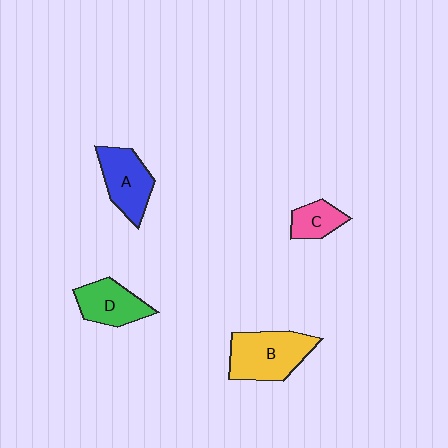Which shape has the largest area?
Shape B (yellow).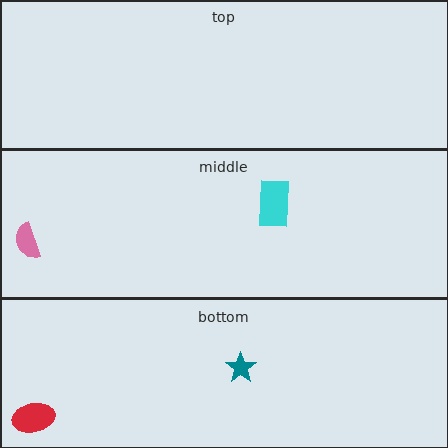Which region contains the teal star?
The bottom region.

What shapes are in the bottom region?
The red ellipse, the teal star.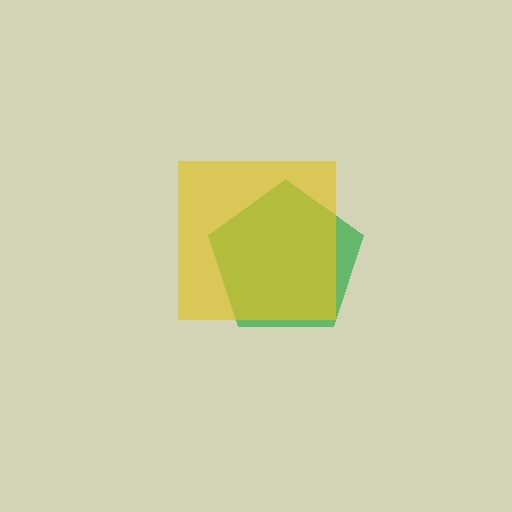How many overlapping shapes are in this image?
There are 2 overlapping shapes in the image.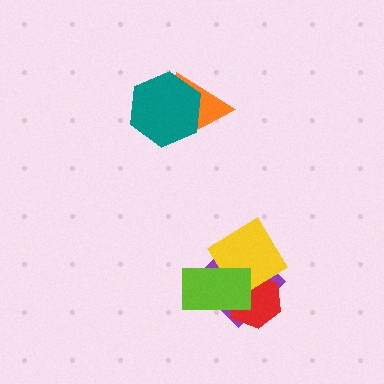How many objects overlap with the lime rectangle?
3 objects overlap with the lime rectangle.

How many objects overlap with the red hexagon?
3 objects overlap with the red hexagon.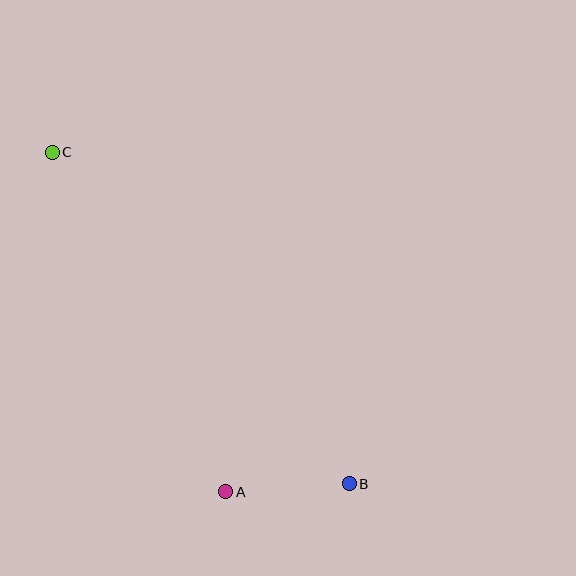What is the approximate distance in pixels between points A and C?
The distance between A and C is approximately 381 pixels.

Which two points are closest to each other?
Points A and B are closest to each other.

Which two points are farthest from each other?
Points B and C are farthest from each other.